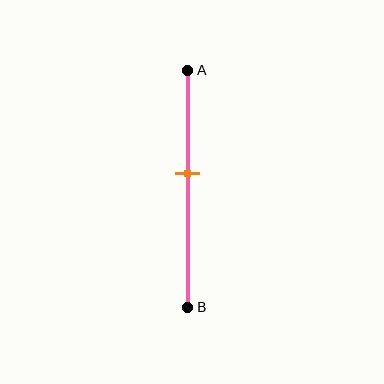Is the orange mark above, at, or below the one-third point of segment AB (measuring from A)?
The orange mark is below the one-third point of segment AB.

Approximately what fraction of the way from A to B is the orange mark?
The orange mark is approximately 45% of the way from A to B.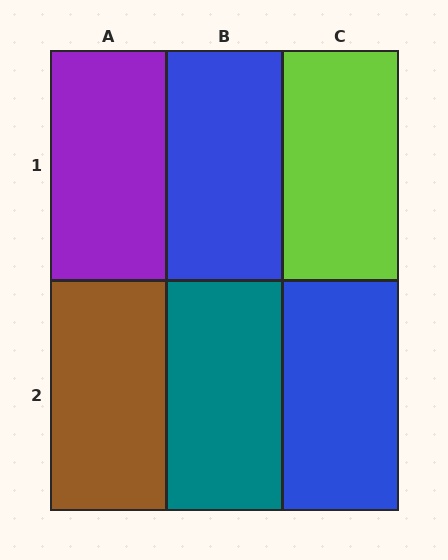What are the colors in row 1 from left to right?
Purple, blue, lime.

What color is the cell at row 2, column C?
Blue.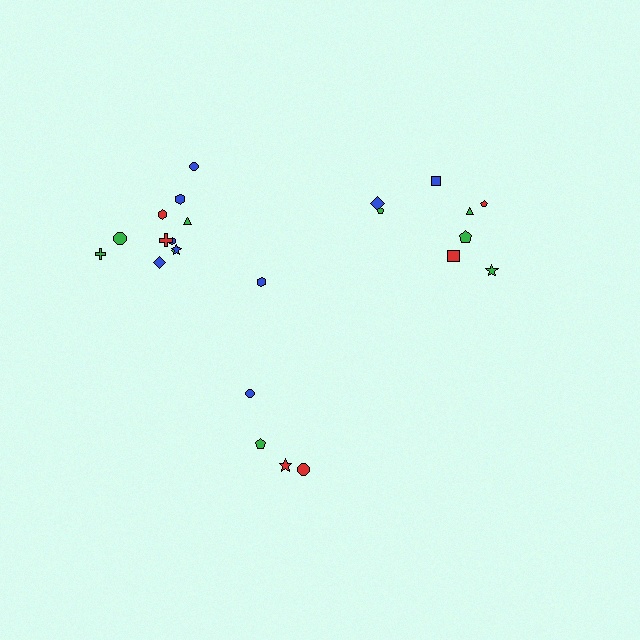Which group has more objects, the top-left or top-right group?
The top-left group.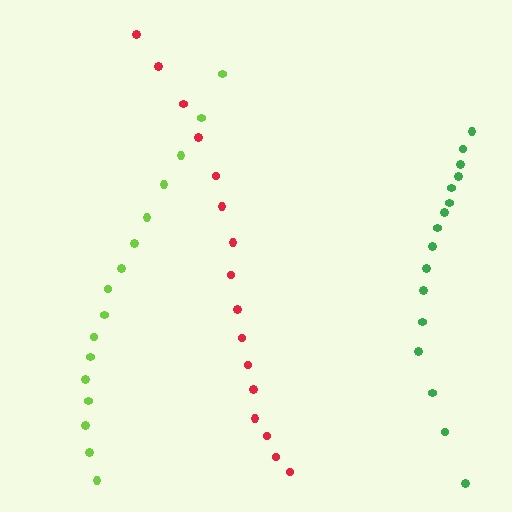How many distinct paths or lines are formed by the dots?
There are 3 distinct paths.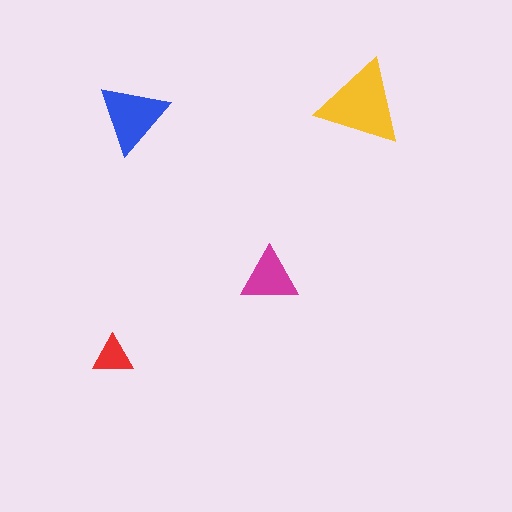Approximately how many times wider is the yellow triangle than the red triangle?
About 2 times wider.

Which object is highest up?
The yellow triangle is topmost.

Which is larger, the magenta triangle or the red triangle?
The magenta one.